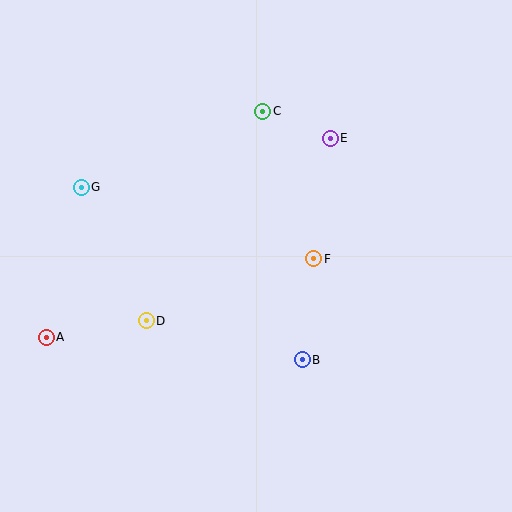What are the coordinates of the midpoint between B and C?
The midpoint between B and C is at (283, 236).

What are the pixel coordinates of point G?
Point G is at (81, 187).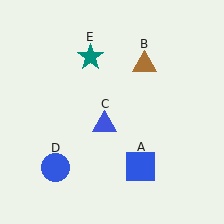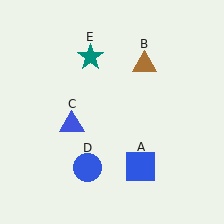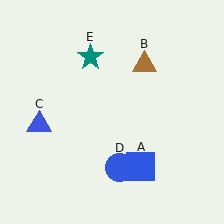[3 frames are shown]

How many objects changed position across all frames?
2 objects changed position: blue triangle (object C), blue circle (object D).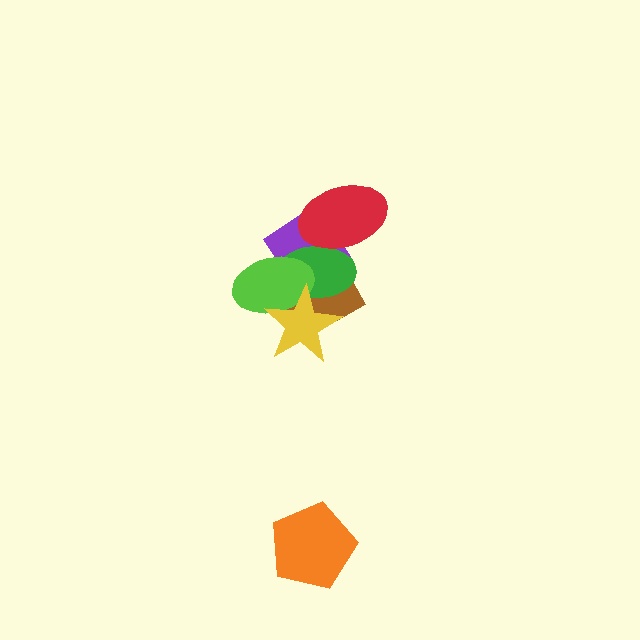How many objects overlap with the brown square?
4 objects overlap with the brown square.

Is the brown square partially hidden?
Yes, it is partially covered by another shape.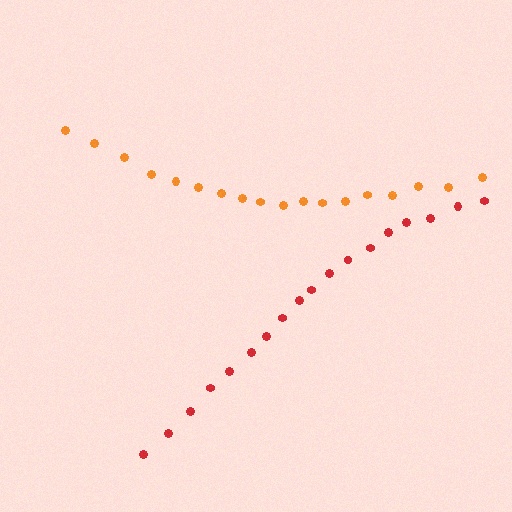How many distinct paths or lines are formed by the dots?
There are 2 distinct paths.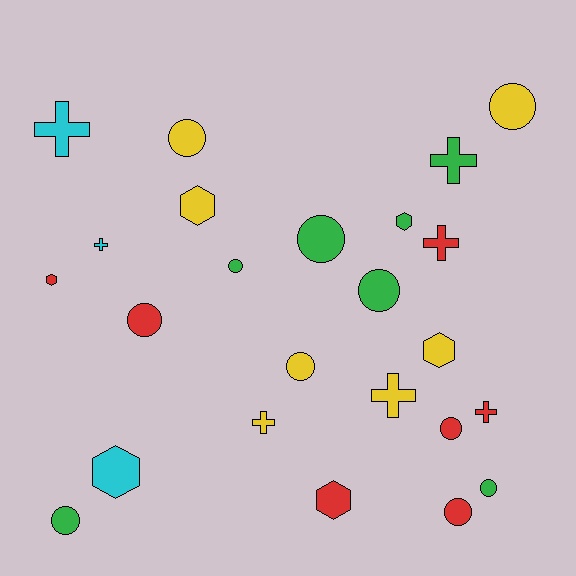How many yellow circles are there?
There are 3 yellow circles.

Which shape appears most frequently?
Circle, with 11 objects.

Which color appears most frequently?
Yellow, with 7 objects.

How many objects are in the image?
There are 24 objects.